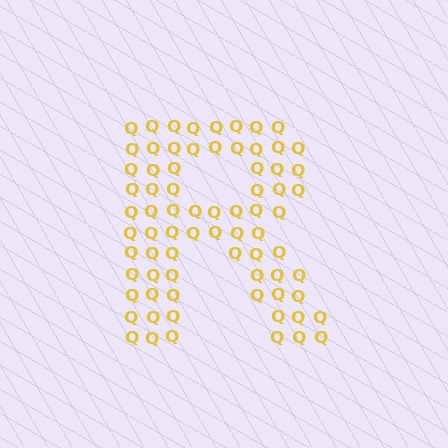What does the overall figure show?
The overall figure shows the letter R.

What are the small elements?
The small elements are letter Q's.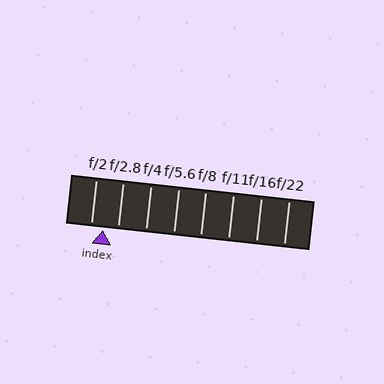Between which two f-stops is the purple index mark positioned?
The index mark is between f/2 and f/2.8.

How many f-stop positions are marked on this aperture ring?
There are 8 f-stop positions marked.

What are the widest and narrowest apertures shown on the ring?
The widest aperture shown is f/2 and the narrowest is f/22.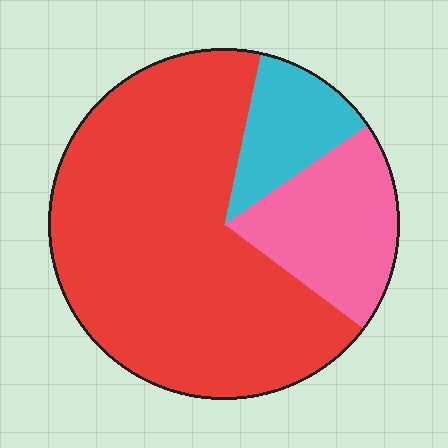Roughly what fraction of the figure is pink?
Pink takes up about one fifth (1/5) of the figure.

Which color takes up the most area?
Red, at roughly 70%.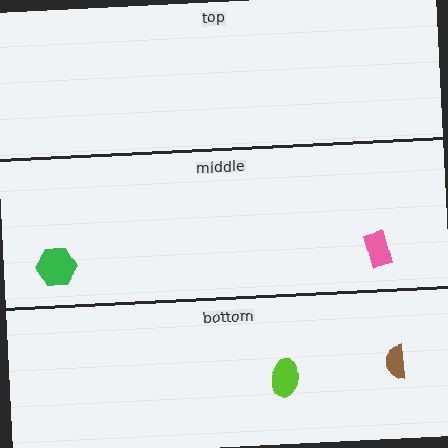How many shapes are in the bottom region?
2.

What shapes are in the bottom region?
The lime ellipse, the brown semicircle.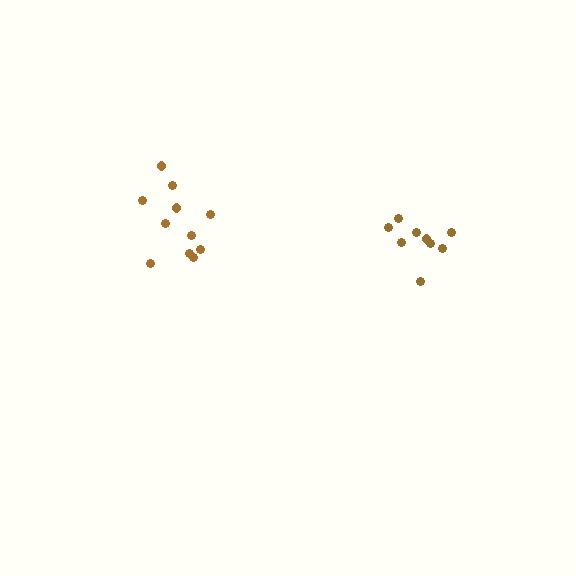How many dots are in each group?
Group 1: 11 dots, Group 2: 9 dots (20 total).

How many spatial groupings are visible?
There are 2 spatial groupings.